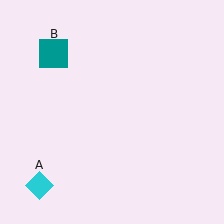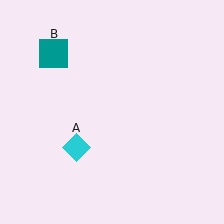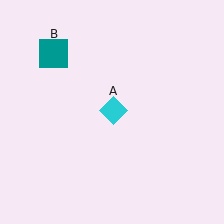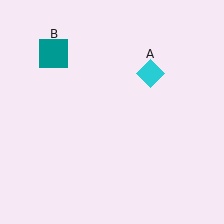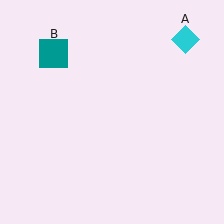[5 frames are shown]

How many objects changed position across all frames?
1 object changed position: cyan diamond (object A).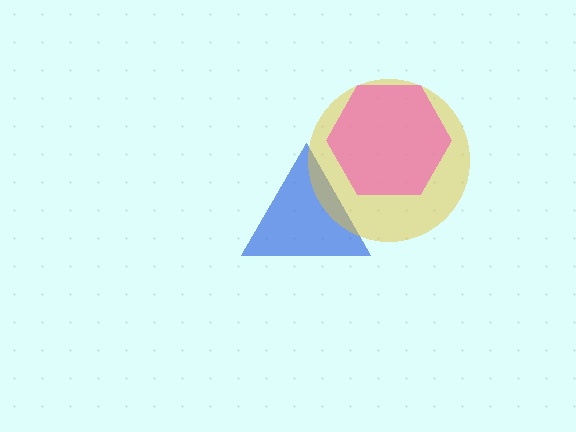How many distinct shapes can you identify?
There are 3 distinct shapes: a blue triangle, a yellow circle, a pink hexagon.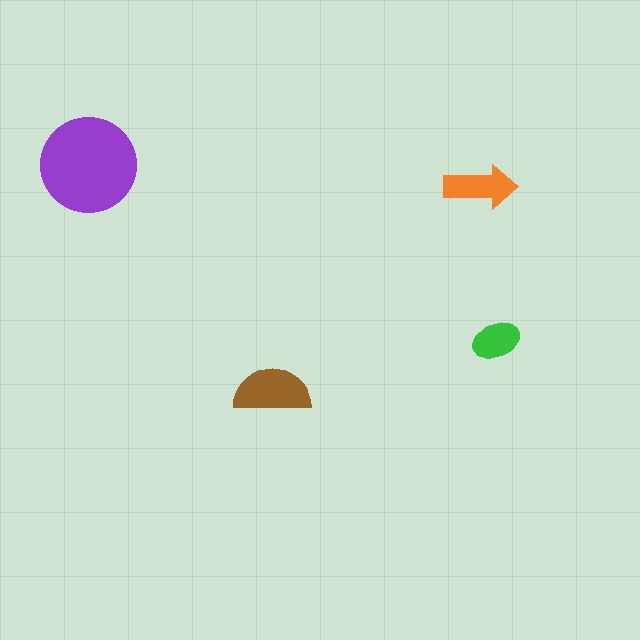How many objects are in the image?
There are 4 objects in the image.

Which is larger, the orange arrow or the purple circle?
The purple circle.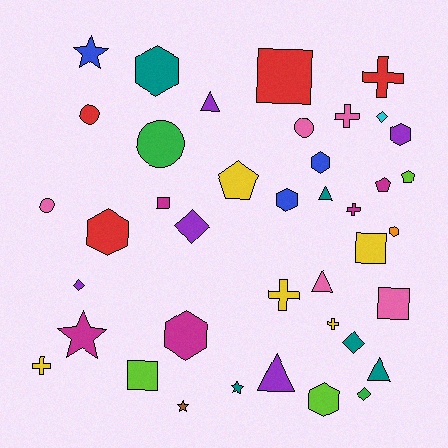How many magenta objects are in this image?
There are 5 magenta objects.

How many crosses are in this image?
There are 6 crosses.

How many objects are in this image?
There are 40 objects.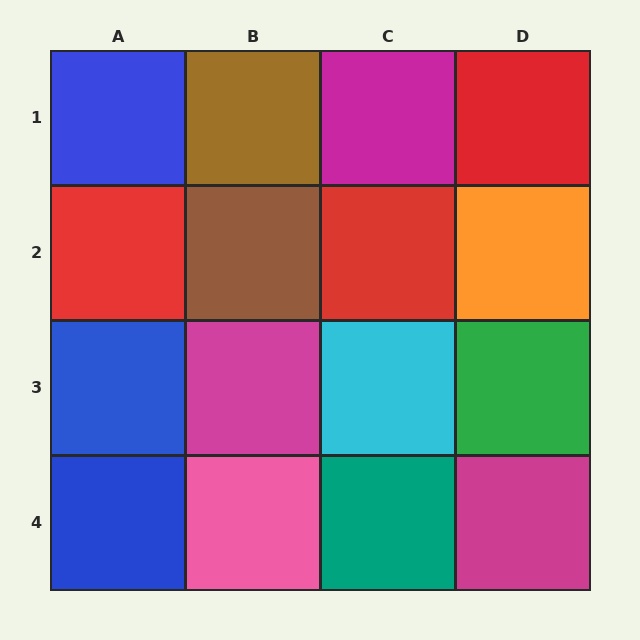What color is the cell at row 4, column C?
Teal.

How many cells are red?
3 cells are red.